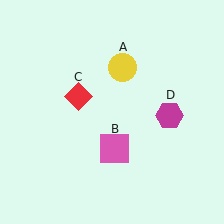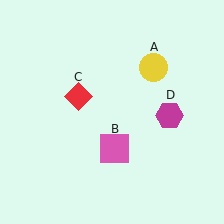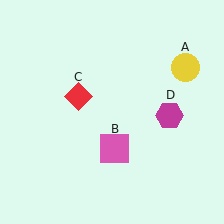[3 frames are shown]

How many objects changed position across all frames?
1 object changed position: yellow circle (object A).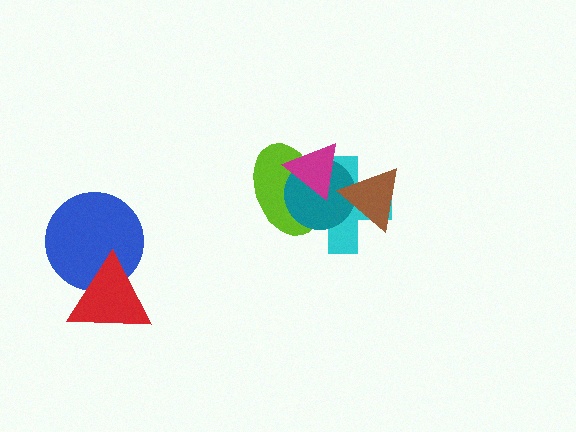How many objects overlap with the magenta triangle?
3 objects overlap with the magenta triangle.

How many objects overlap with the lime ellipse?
3 objects overlap with the lime ellipse.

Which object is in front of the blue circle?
The red triangle is in front of the blue circle.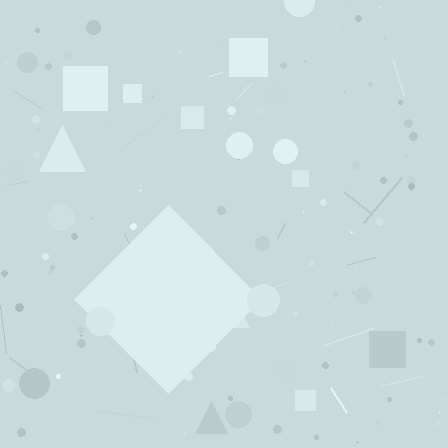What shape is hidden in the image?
A diamond is hidden in the image.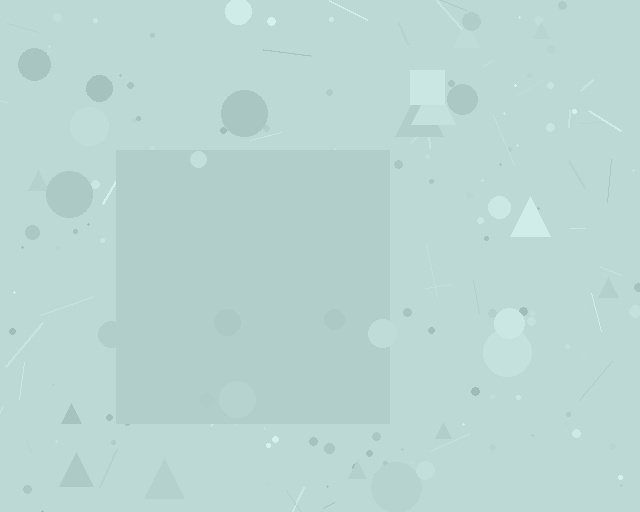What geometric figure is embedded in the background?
A square is embedded in the background.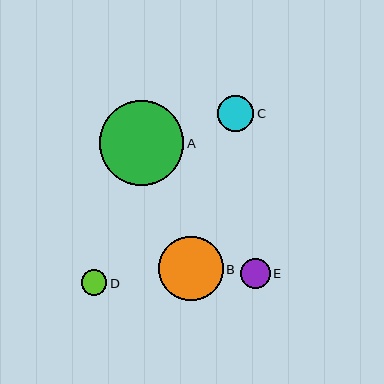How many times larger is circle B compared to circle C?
Circle B is approximately 1.8 times the size of circle C.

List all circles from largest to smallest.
From largest to smallest: A, B, C, E, D.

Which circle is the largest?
Circle A is the largest with a size of approximately 84 pixels.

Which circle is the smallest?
Circle D is the smallest with a size of approximately 25 pixels.